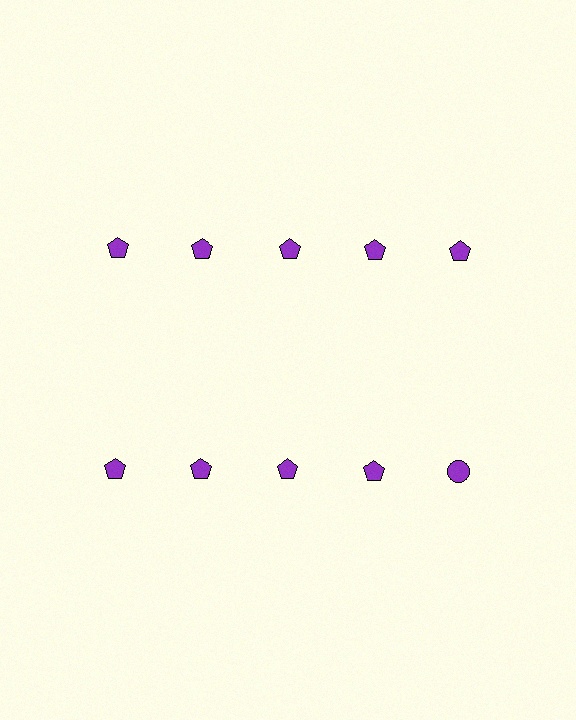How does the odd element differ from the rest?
It has a different shape: circle instead of pentagon.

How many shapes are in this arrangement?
There are 10 shapes arranged in a grid pattern.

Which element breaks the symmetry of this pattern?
The purple circle in the second row, rightmost column breaks the symmetry. All other shapes are purple pentagons.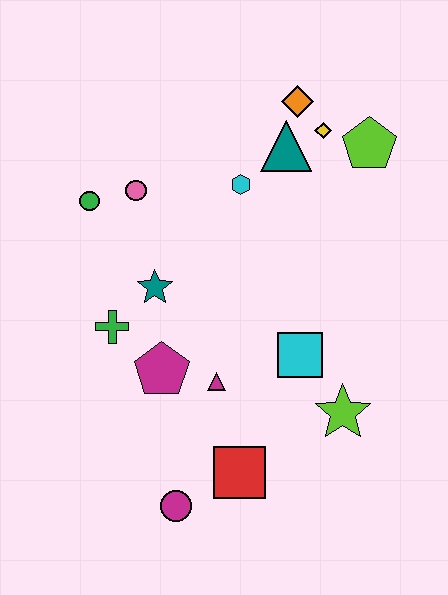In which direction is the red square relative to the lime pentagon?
The red square is below the lime pentagon.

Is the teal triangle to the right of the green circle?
Yes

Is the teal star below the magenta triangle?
No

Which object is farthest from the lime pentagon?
The magenta circle is farthest from the lime pentagon.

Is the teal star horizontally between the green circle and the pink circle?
No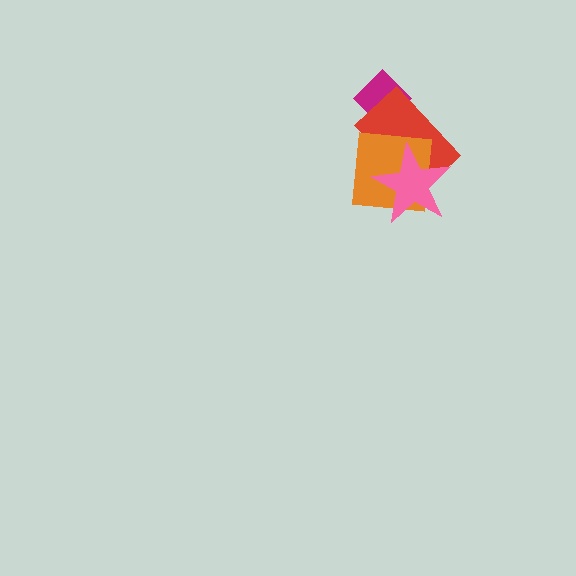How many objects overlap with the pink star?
2 objects overlap with the pink star.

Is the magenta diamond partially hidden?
Yes, it is partially covered by another shape.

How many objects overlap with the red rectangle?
3 objects overlap with the red rectangle.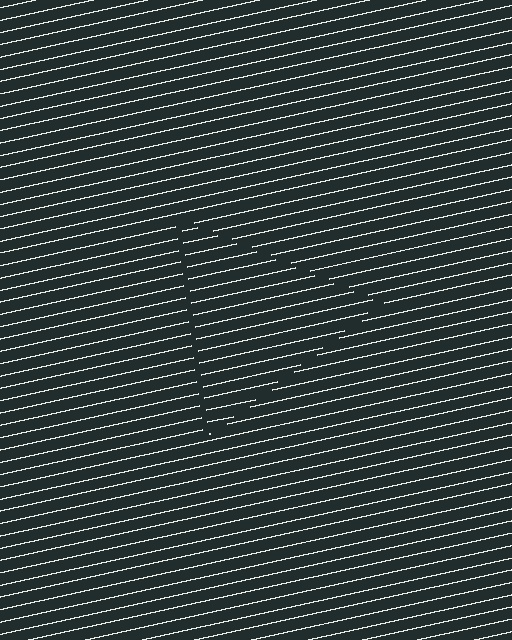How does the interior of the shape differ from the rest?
The interior of the shape contains the same grating, shifted by half a period — the contour is defined by the phase discontinuity where line-ends from the inner and outer gratings abut.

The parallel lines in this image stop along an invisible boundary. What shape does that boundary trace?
An illusory triangle. The interior of the shape contains the same grating, shifted by half a period — the contour is defined by the phase discontinuity where line-ends from the inner and outer gratings abut.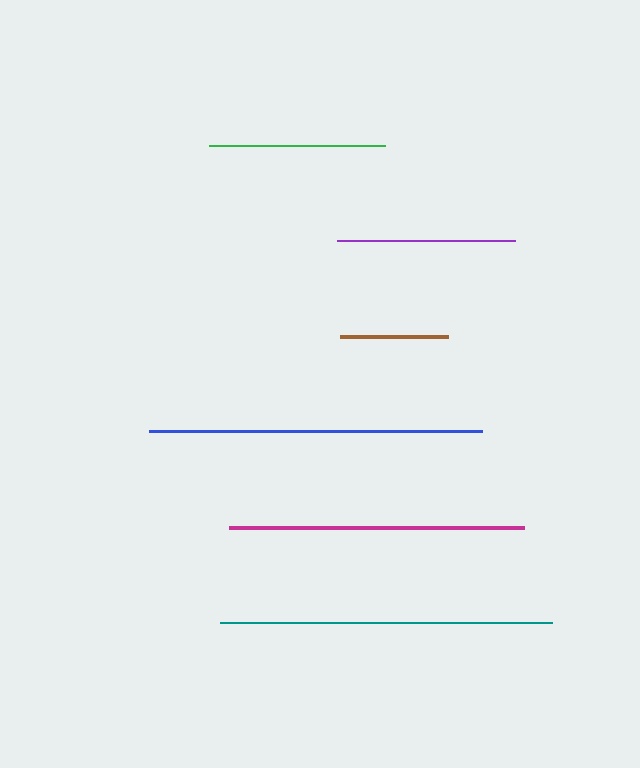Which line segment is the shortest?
The brown line is the shortest at approximately 108 pixels.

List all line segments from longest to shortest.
From longest to shortest: blue, teal, magenta, purple, green, brown.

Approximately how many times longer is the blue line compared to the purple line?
The blue line is approximately 1.9 times the length of the purple line.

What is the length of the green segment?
The green segment is approximately 176 pixels long.